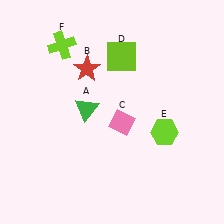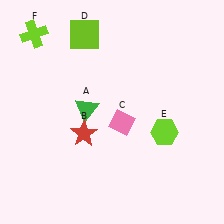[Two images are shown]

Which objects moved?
The objects that moved are: the red star (B), the lime square (D), the lime cross (F).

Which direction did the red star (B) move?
The red star (B) moved down.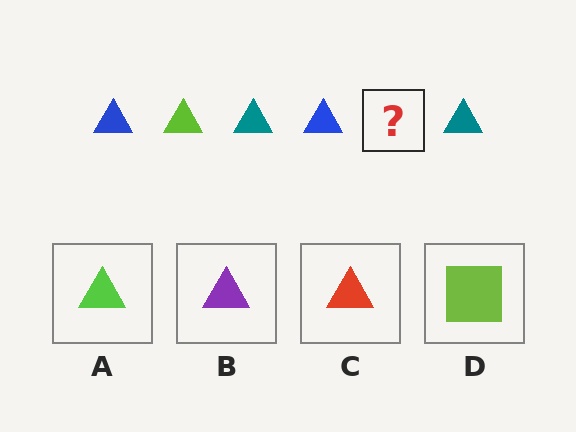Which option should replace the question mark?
Option A.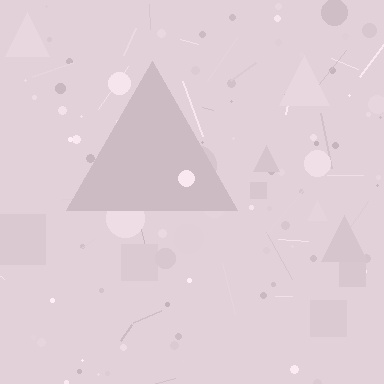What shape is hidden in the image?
A triangle is hidden in the image.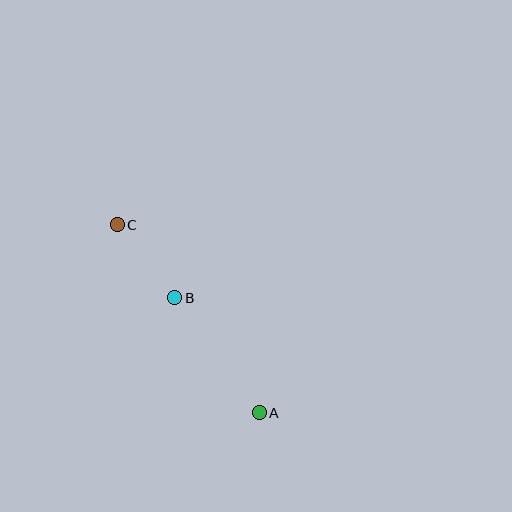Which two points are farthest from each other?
Points A and C are farthest from each other.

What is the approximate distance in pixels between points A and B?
The distance between A and B is approximately 143 pixels.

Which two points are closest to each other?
Points B and C are closest to each other.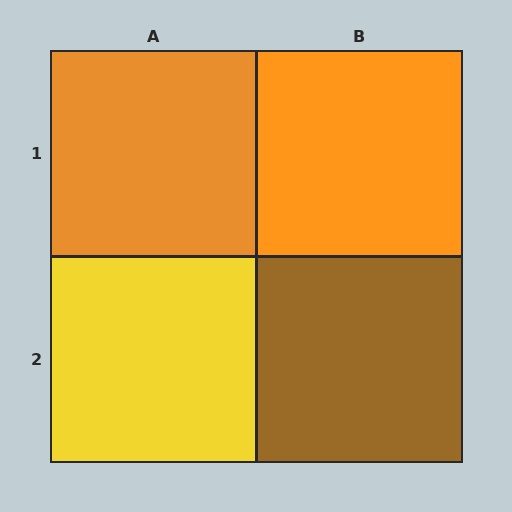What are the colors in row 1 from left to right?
Orange, orange.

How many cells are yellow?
1 cell is yellow.